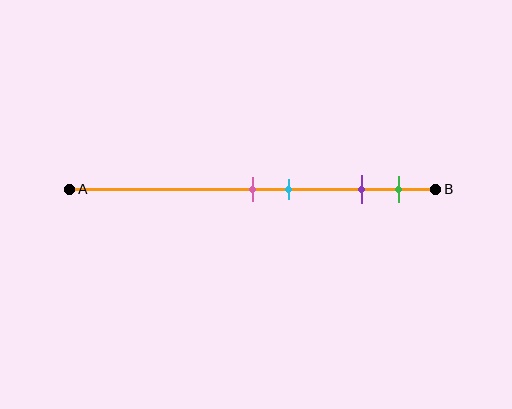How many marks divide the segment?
There are 4 marks dividing the segment.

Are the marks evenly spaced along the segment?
No, the marks are not evenly spaced.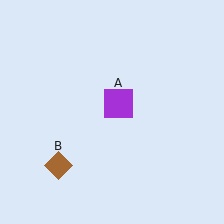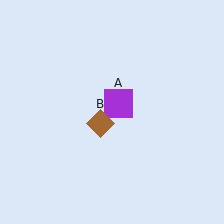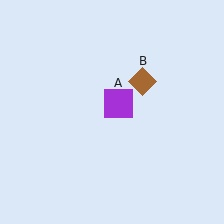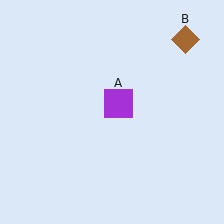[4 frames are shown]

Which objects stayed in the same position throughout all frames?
Purple square (object A) remained stationary.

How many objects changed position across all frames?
1 object changed position: brown diamond (object B).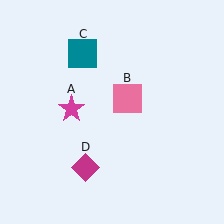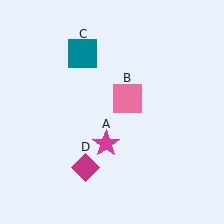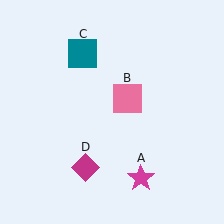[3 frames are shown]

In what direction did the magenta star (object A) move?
The magenta star (object A) moved down and to the right.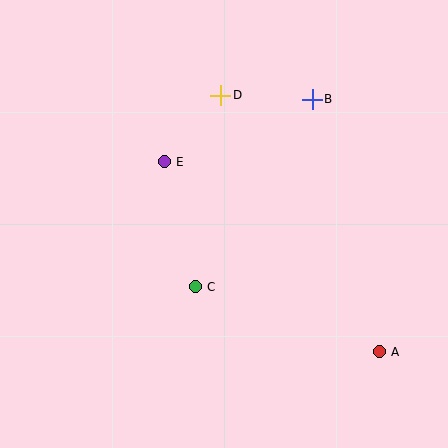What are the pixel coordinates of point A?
Point A is at (379, 352).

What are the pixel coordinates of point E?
Point E is at (164, 162).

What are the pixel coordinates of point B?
Point B is at (312, 99).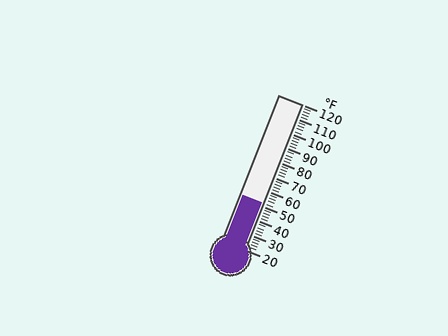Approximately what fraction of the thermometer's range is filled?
The thermometer is filled to approximately 30% of its range.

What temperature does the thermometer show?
The thermometer shows approximately 52°F.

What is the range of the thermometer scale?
The thermometer scale ranges from 20°F to 120°F.